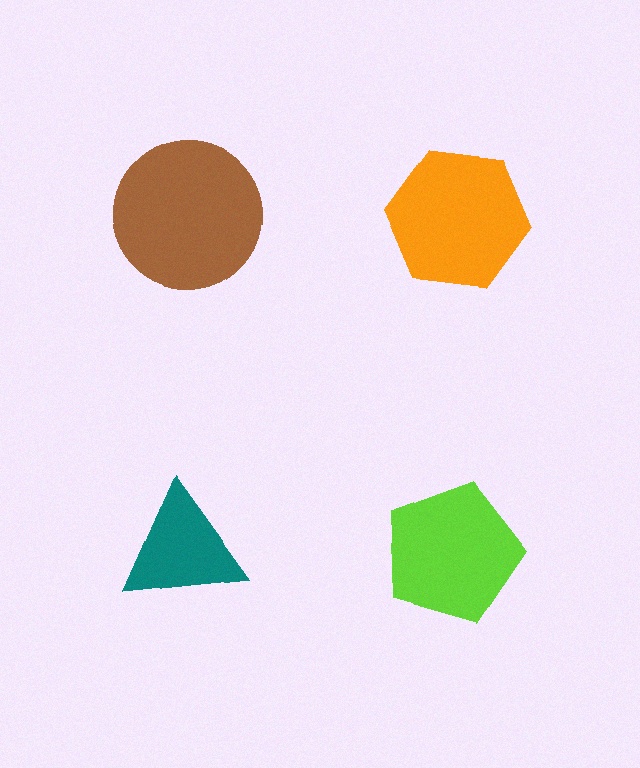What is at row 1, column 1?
A brown circle.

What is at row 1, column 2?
An orange hexagon.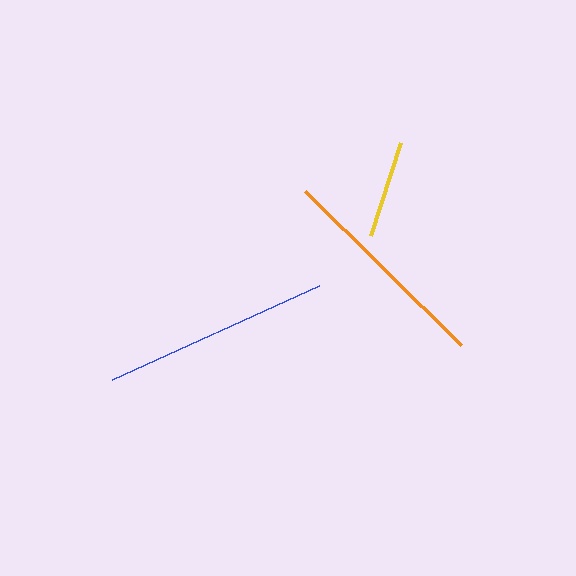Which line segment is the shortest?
The yellow line is the shortest at approximately 97 pixels.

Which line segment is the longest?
The blue line is the longest at approximately 228 pixels.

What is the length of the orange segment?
The orange segment is approximately 219 pixels long.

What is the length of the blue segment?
The blue segment is approximately 228 pixels long.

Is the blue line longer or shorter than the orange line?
The blue line is longer than the orange line.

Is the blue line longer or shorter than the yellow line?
The blue line is longer than the yellow line.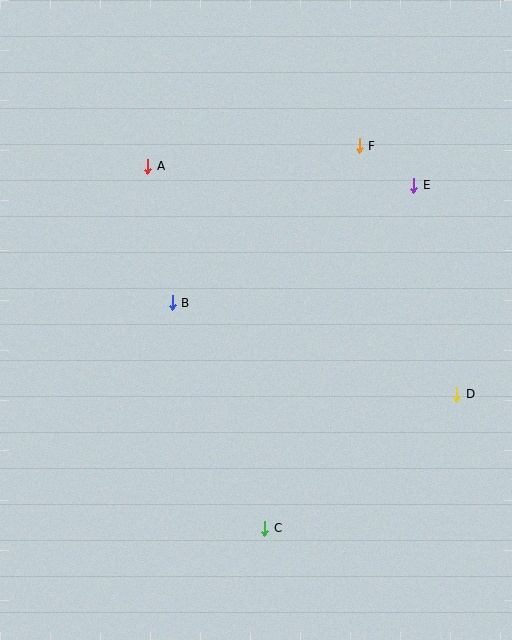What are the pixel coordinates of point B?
Point B is at (172, 303).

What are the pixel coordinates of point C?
Point C is at (265, 529).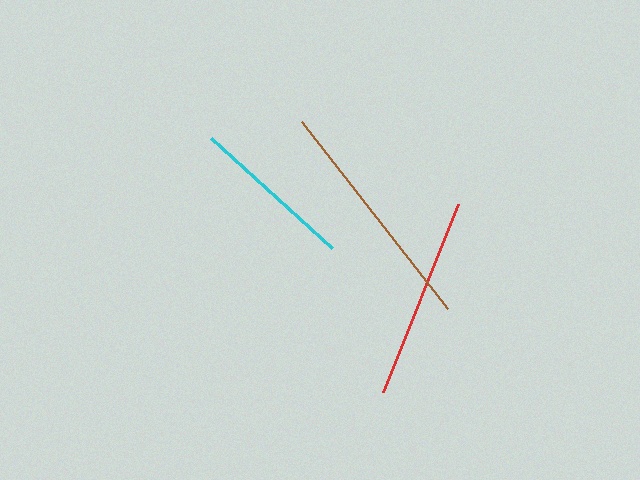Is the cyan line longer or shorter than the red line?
The red line is longer than the cyan line.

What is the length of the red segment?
The red segment is approximately 203 pixels long.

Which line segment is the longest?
The brown line is the longest at approximately 237 pixels.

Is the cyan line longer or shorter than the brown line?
The brown line is longer than the cyan line.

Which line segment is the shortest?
The cyan line is the shortest at approximately 164 pixels.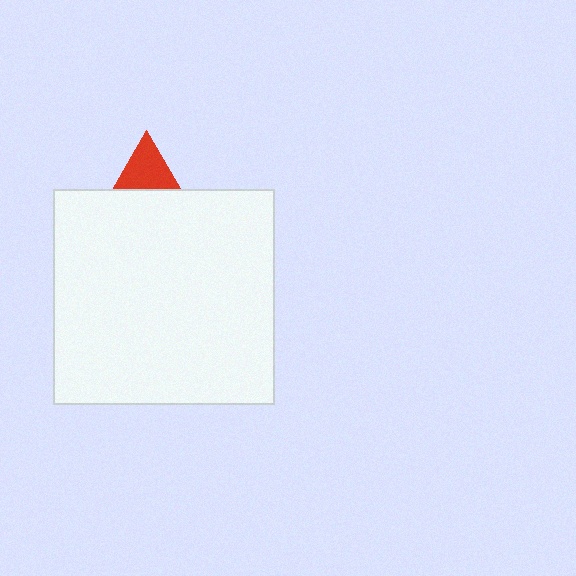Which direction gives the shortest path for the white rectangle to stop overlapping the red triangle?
Moving down gives the shortest separation.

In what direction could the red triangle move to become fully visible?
The red triangle could move up. That would shift it out from behind the white rectangle entirely.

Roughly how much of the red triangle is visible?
A small part of it is visible (roughly 31%).